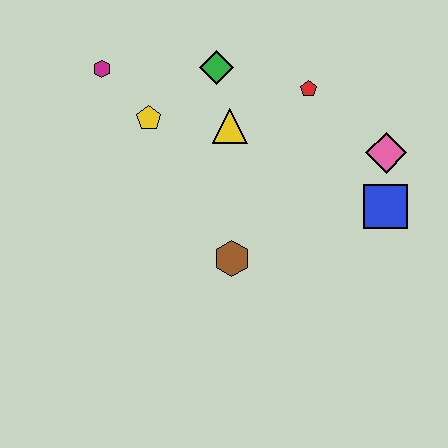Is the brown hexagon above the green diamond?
No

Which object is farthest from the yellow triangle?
The blue square is farthest from the yellow triangle.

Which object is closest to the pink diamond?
The blue square is closest to the pink diamond.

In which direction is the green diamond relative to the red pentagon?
The green diamond is to the left of the red pentagon.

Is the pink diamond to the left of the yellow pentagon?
No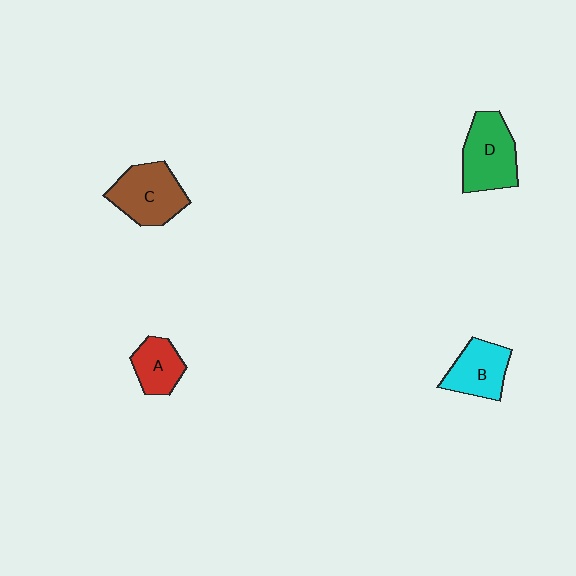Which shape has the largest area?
Shape D (green).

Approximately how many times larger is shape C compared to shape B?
Approximately 1.3 times.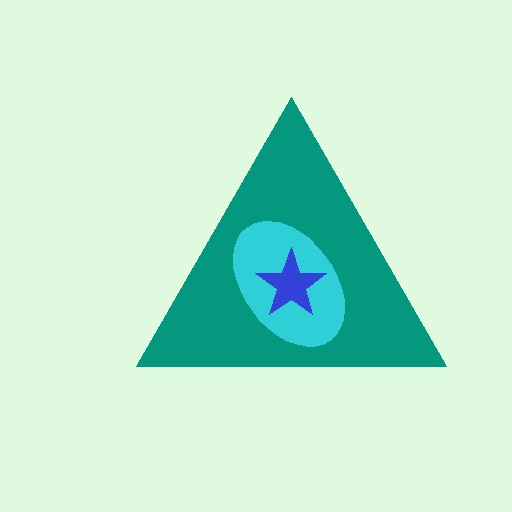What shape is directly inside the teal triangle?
The cyan ellipse.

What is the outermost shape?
The teal triangle.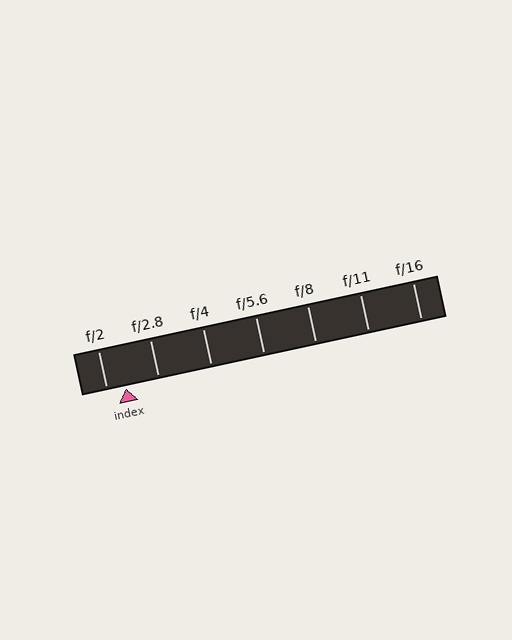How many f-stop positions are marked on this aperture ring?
There are 7 f-stop positions marked.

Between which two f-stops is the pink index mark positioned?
The index mark is between f/2 and f/2.8.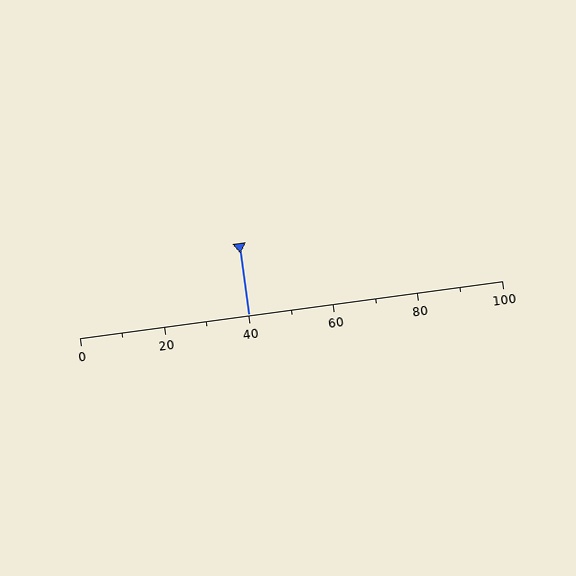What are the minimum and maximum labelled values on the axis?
The axis runs from 0 to 100.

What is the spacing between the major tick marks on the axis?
The major ticks are spaced 20 apart.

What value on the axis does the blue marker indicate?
The marker indicates approximately 40.